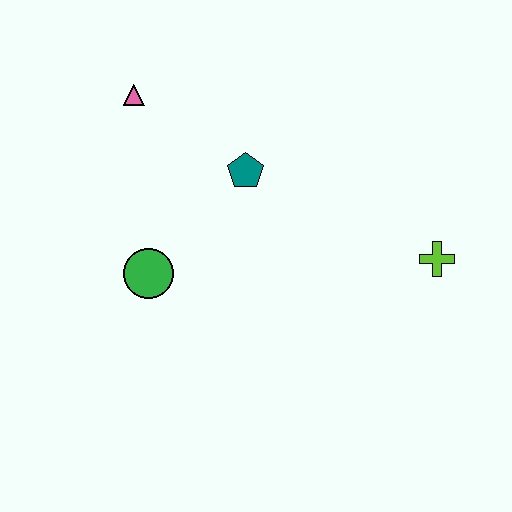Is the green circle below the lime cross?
Yes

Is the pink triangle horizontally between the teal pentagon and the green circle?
No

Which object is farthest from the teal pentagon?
The lime cross is farthest from the teal pentagon.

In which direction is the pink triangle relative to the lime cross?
The pink triangle is to the left of the lime cross.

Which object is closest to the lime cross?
The teal pentagon is closest to the lime cross.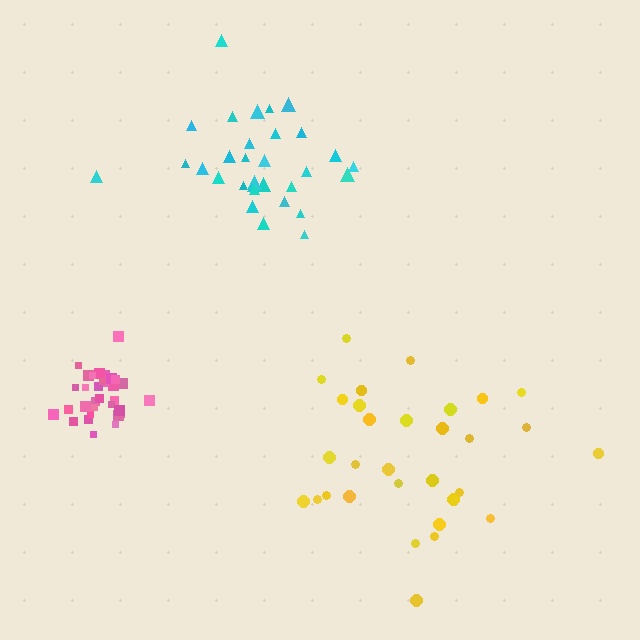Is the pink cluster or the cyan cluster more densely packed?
Pink.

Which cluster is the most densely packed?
Pink.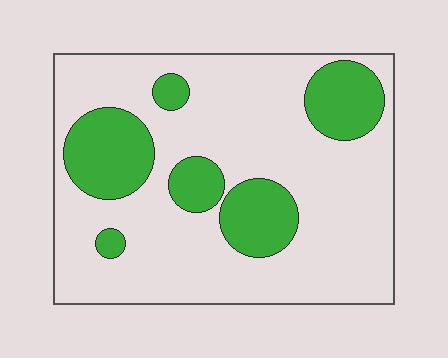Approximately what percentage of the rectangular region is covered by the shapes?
Approximately 25%.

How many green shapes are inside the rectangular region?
6.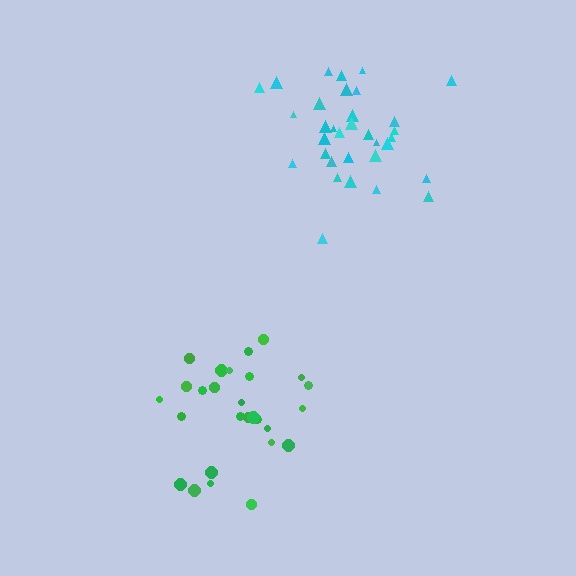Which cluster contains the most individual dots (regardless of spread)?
Cyan (34).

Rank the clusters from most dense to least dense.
cyan, green.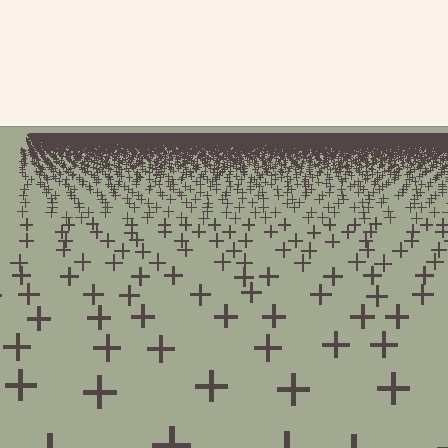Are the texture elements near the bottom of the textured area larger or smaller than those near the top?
Larger. Near the bottom, elements are closer to the viewer and appear at a bigger on-screen size.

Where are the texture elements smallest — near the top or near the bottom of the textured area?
Near the top.